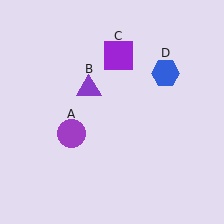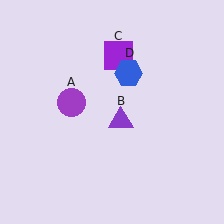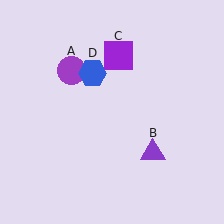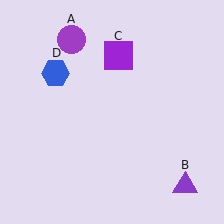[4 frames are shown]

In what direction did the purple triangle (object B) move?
The purple triangle (object B) moved down and to the right.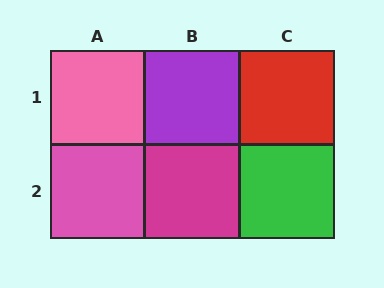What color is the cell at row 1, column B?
Purple.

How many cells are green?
1 cell is green.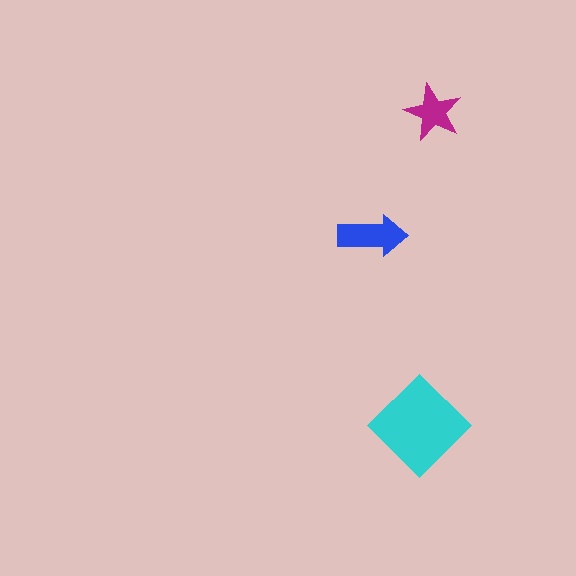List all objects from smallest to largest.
The magenta star, the blue arrow, the cyan diamond.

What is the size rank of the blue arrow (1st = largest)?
2nd.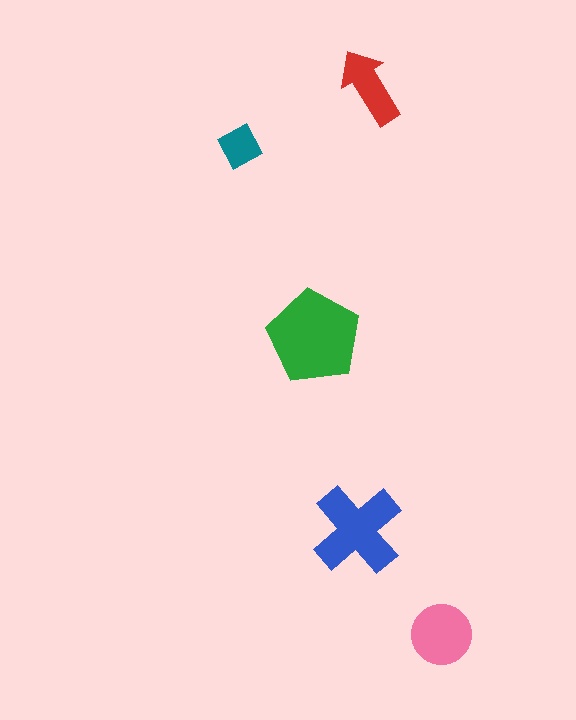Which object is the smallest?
The teal square.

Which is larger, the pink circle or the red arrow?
The pink circle.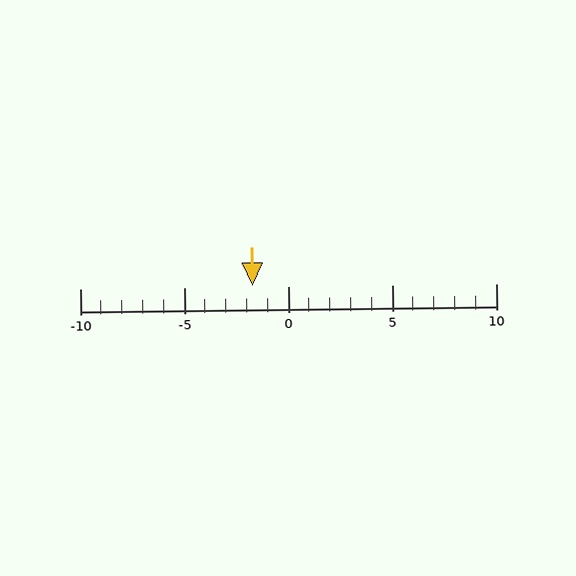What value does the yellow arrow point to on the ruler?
The yellow arrow points to approximately -2.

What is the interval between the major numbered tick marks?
The major tick marks are spaced 5 units apart.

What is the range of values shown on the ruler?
The ruler shows values from -10 to 10.